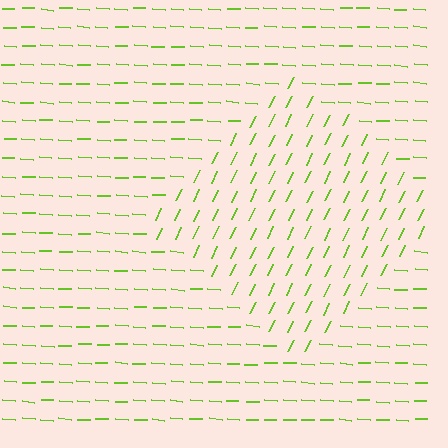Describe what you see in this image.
The image is filled with small lime line segments. A diamond region in the image has lines oriented differently from the surrounding lines, creating a visible texture boundary.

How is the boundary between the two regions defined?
The boundary is defined purely by a change in line orientation (approximately 67 degrees difference). All lines are the same color and thickness.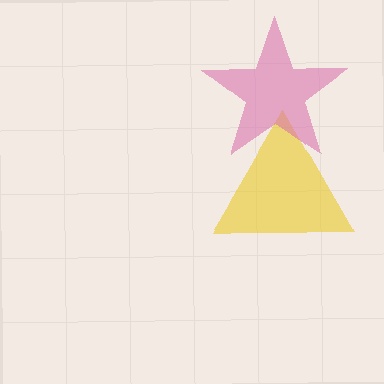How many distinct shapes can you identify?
There are 2 distinct shapes: a yellow triangle, a pink star.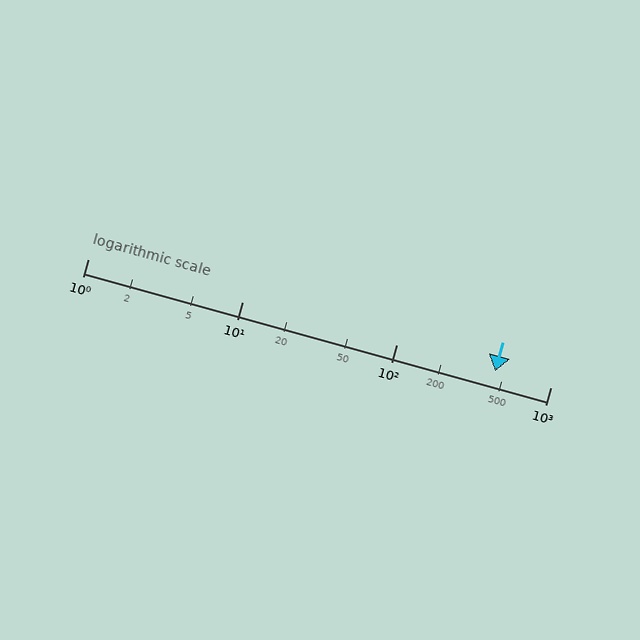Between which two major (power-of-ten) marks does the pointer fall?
The pointer is between 100 and 1000.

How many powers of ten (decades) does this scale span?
The scale spans 3 decades, from 1 to 1000.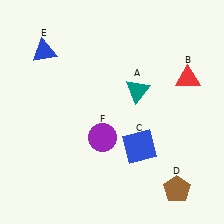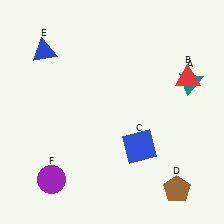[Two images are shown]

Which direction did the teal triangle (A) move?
The teal triangle (A) moved right.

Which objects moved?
The objects that moved are: the teal triangle (A), the purple circle (F).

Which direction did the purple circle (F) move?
The purple circle (F) moved left.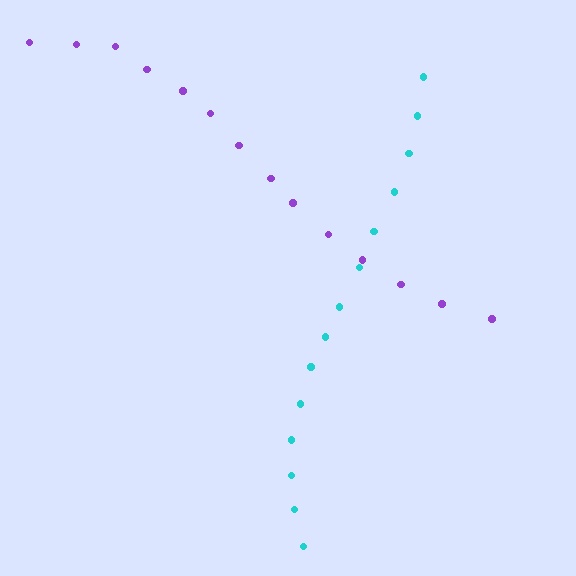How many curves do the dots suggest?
There are 2 distinct paths.